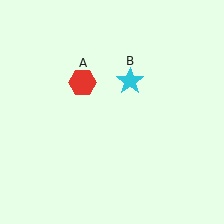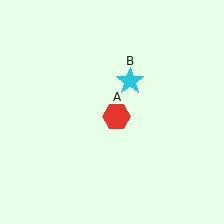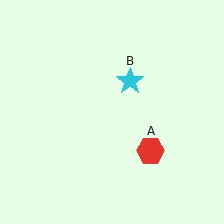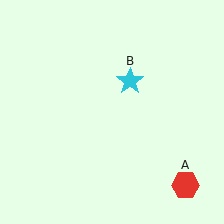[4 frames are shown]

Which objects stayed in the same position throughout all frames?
Cyan star (object B) remained stationary.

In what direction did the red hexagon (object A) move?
The red hexagon (object A) moved down and to the right.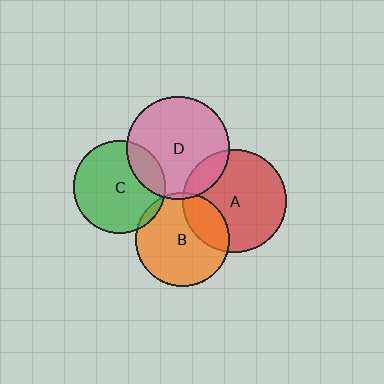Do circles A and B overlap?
Yes.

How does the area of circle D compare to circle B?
Approximately 1.2 times.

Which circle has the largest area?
Circle A (red).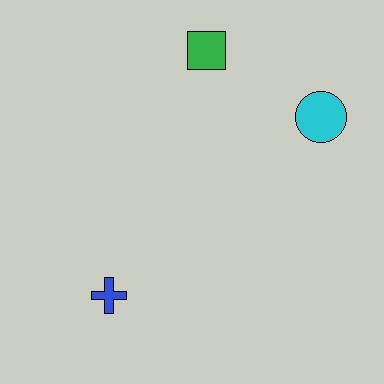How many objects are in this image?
There are 3 objects.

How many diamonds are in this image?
There are no diamonds.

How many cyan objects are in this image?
There is 1 cyan object.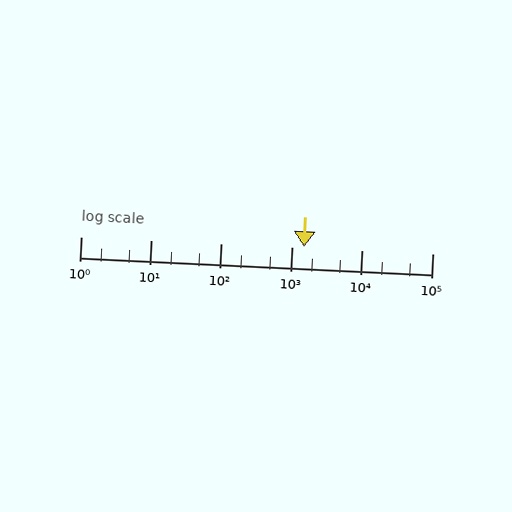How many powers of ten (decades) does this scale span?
The scale spans 5 decades, from 1 to 100000.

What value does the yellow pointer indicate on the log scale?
The pointer indicates approximately 1500.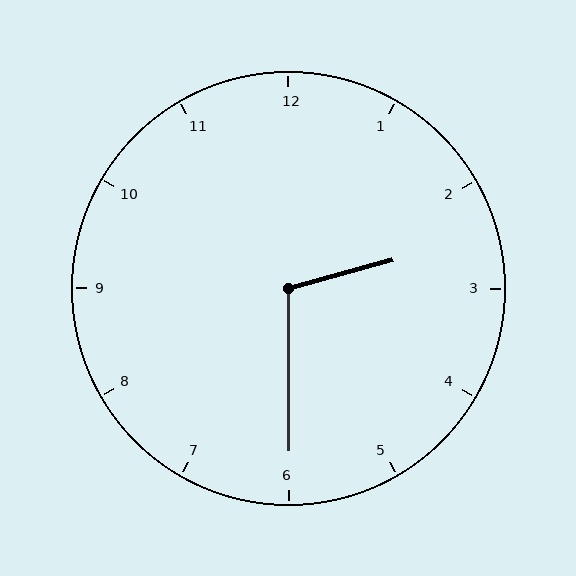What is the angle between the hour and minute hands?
Approximately 105 degrees.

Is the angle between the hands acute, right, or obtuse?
It is obtuse.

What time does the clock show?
2:30.